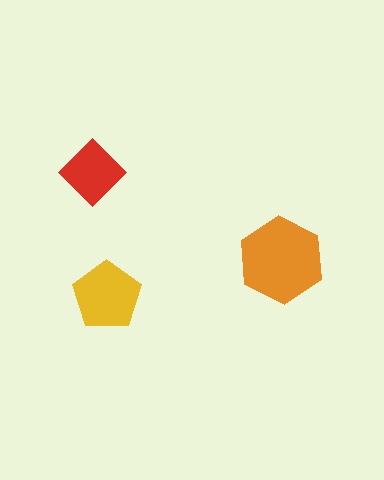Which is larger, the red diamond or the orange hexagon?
The orange hexagon.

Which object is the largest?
The orange hexagon.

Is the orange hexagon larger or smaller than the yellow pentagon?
Larger.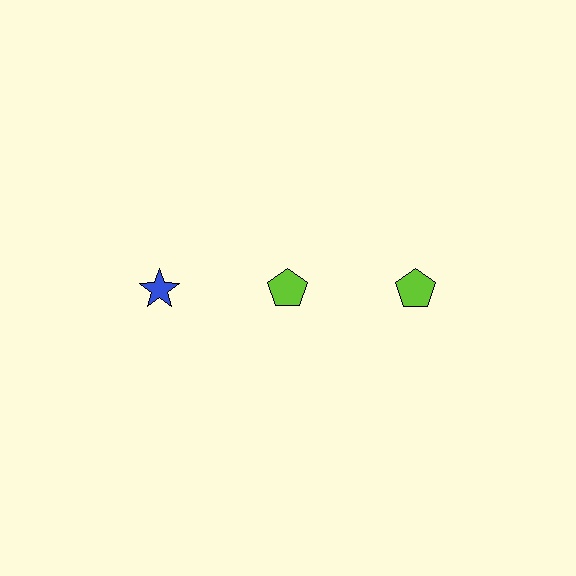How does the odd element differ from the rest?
It differs in both color (blue instead of lime) and shape (star instead of pentagon).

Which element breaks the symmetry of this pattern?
The blue star in the top row, leftmost column breaks the symmetry. All other shapes are lime pentagons.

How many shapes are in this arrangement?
There are 3 shapes arranged in a grid pattern.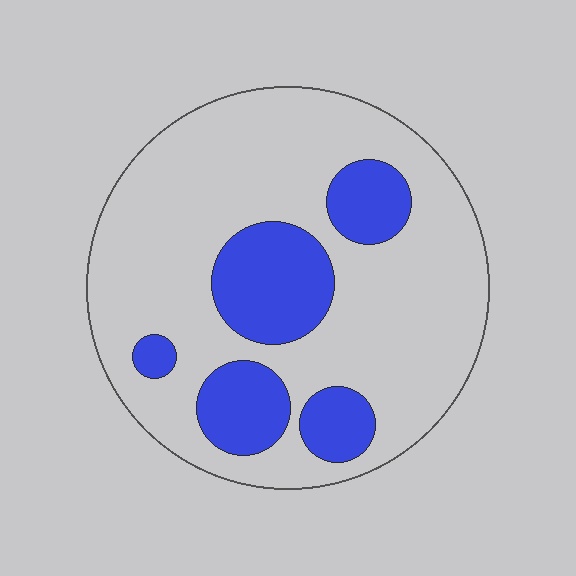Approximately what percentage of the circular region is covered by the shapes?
Approximately 25%.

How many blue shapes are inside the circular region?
5.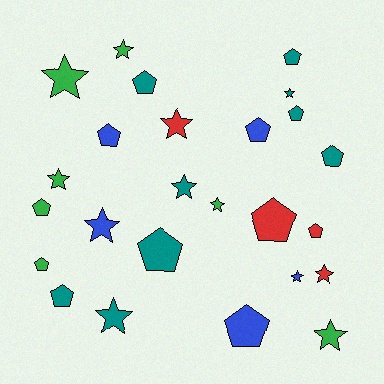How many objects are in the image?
There are 25 objects.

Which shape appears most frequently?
Pentagon, with 13 objects.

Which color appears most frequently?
Teal, with 9 objects.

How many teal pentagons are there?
There are 6 teal pentagons.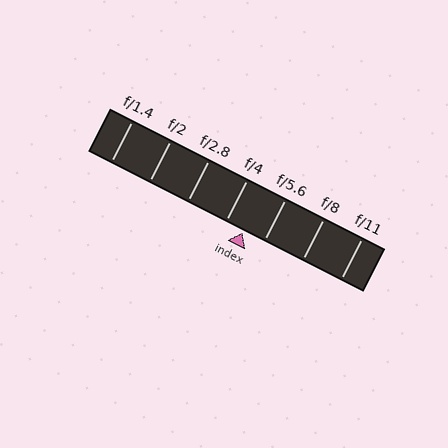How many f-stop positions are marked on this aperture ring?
There are 7 f-stop positions marked.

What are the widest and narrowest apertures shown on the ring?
The widest aperture shown is f/1.4 and the narrowest is f/11.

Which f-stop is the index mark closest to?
The index mark is closest to f/4.